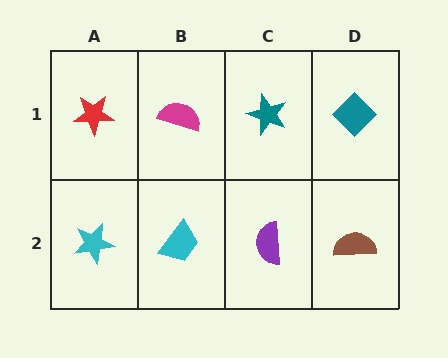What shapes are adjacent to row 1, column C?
A purple semicircle (row 2, column C), a magenta semicircle (row 1, column B), a teal diamond (row 1, column D).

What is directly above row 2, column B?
A magenta semicircle.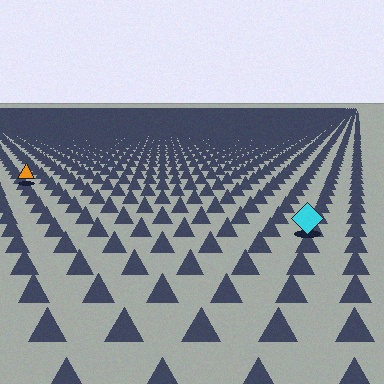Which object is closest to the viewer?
The cyan diamond is closest. The texture marks near it are larger and more spread out.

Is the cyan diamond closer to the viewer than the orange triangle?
Yes. The cyan diamond is closer — you can tell from the texture gradient: the ground texture is coarser near it.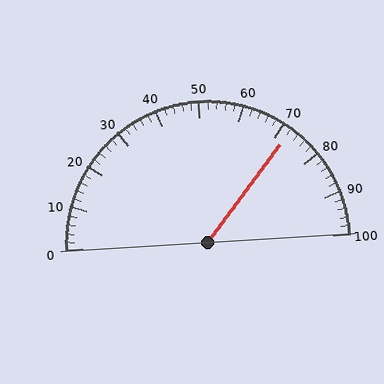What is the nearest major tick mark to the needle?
The nearest major tick mark is 70.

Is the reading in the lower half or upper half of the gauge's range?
The reading is in the upper half of the range (0 to 100).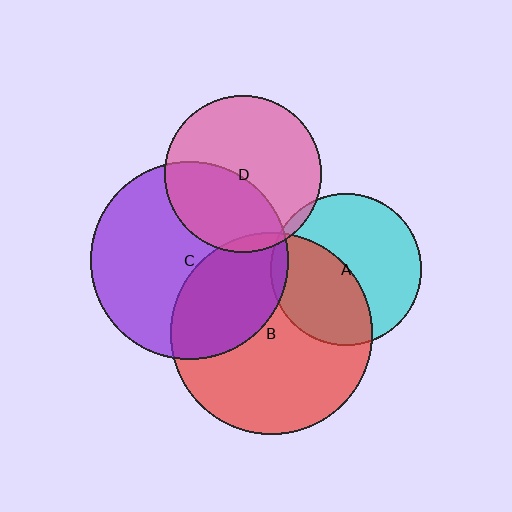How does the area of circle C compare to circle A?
Approximately 1.7 times.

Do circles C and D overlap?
Yes.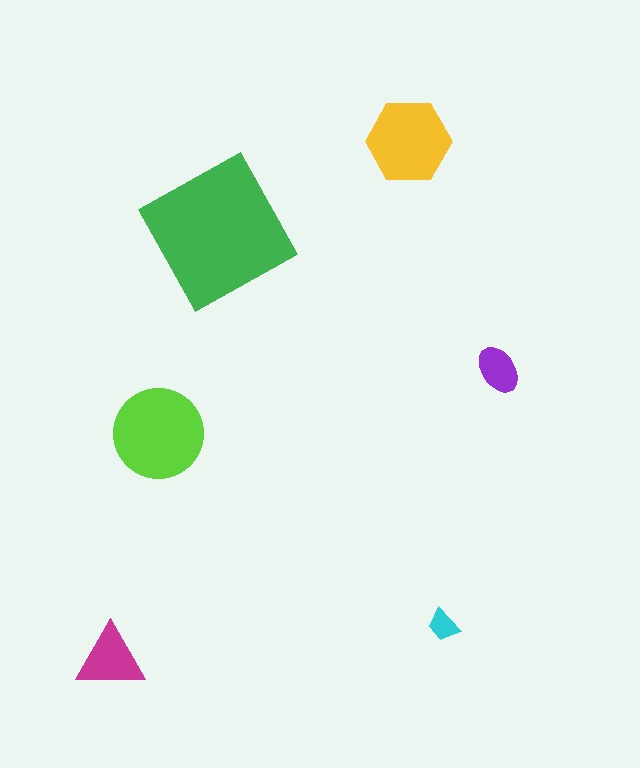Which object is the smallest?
The cyan trapezoid.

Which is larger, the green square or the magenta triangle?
The green square.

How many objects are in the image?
There are 6 objects in the image.